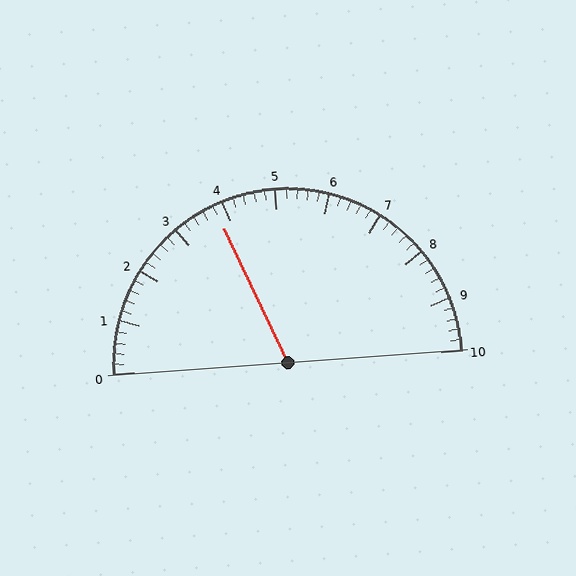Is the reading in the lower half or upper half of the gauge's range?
The reading is in the lower half of the range (0 to 10).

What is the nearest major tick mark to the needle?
The nearest major tick mark is 4.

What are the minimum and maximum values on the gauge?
The gauge ranges from 0 to 10.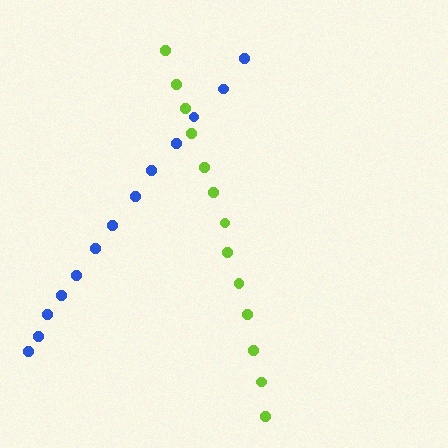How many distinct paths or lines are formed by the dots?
There are 2 distinct paths.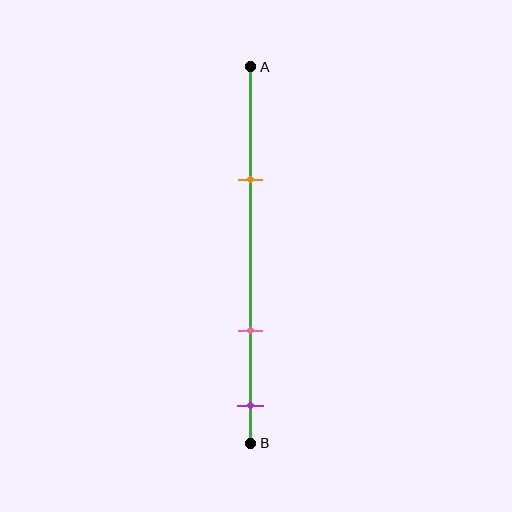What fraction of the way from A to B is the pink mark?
The pink mark is approximately 70% (0.7) of the way from A to B.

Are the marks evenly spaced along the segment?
No, the marks are not evenly spaced.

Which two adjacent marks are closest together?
The pink and purple marks are the closest adjacent pair.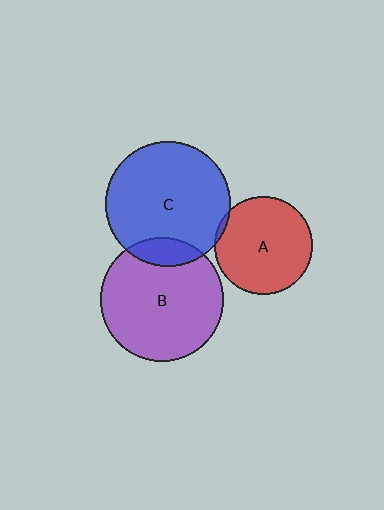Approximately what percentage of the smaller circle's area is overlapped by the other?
Approximately 15%.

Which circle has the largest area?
Circle C (blue).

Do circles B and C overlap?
Yes.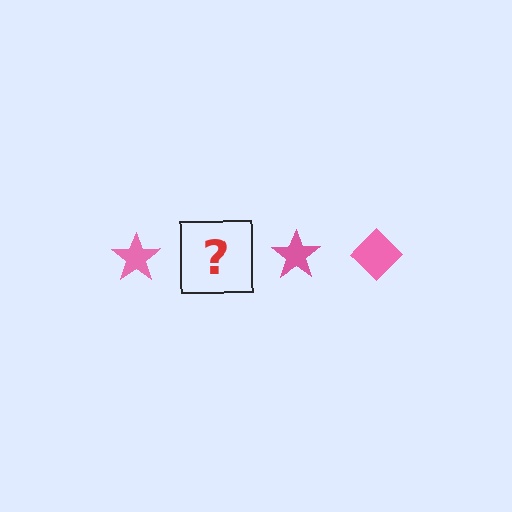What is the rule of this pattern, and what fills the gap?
The rule is that the pattern cycles through star, diamond shapes in pink. The gap should be filled with a pink diamond.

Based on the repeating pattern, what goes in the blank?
The blank should be a pink diamond.